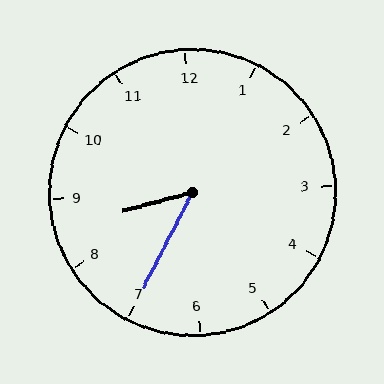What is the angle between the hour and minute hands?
Approximately 48 degrees.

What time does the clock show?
8:35.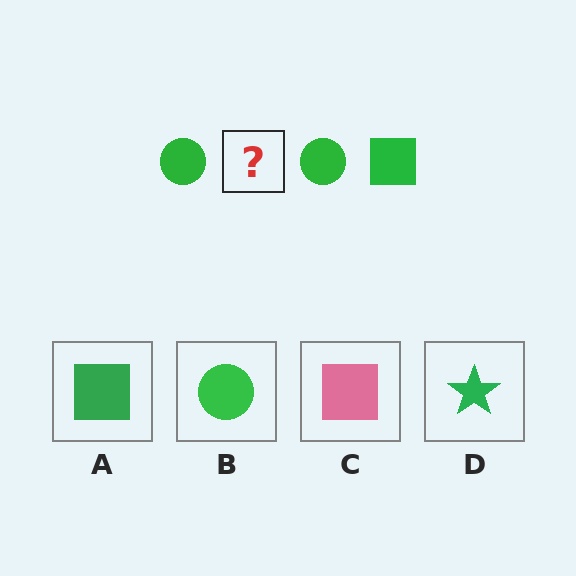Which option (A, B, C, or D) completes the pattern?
A.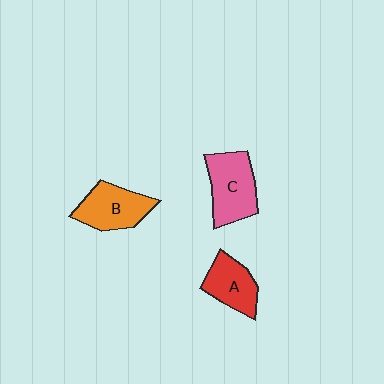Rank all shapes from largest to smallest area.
From largest to smallest: C (pink), B (orange), A (red).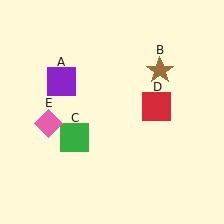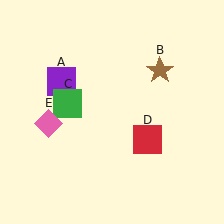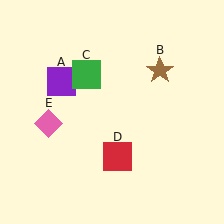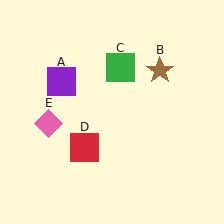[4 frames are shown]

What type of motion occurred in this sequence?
The green square (object C), red square (object D) rotated clockwise around the center of the scene.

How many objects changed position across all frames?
2 objects changed position: green square (object C), red square (object D).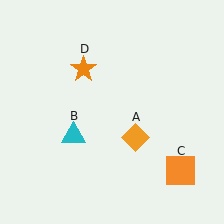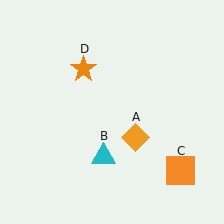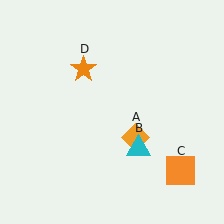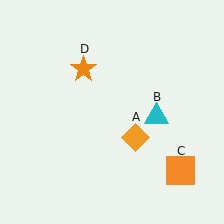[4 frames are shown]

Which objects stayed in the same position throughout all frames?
Orange diamond (object A) and orange square (object C) and orange star (object D) remained stationary.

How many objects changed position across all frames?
1 object changed position: cyan triangle (object B).